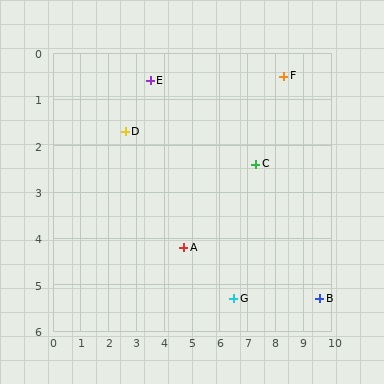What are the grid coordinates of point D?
Point D is at approximately (2.6, 1.7).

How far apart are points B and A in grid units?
Points B and A are about 5.0 grid units apart.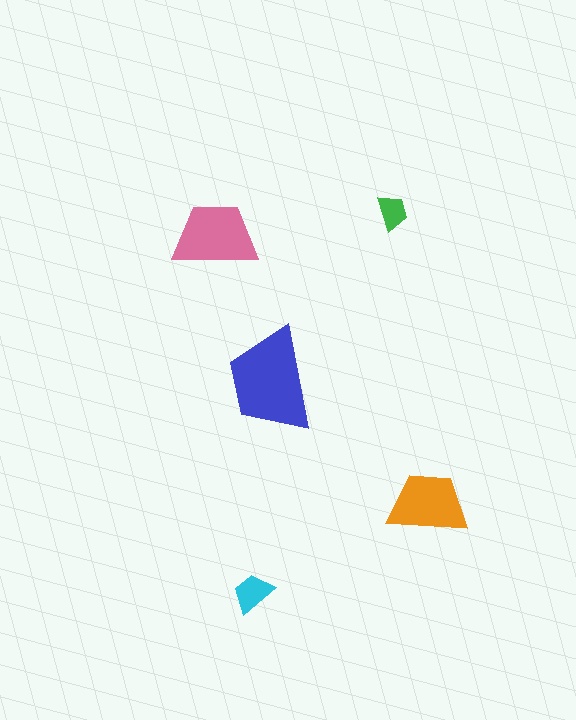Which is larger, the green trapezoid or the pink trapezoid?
The pink one.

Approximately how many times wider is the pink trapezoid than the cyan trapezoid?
About 2 times wider.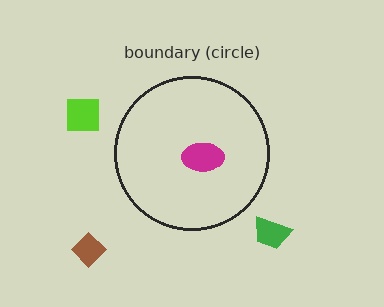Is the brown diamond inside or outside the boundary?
Outside.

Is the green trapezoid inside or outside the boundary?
Outside.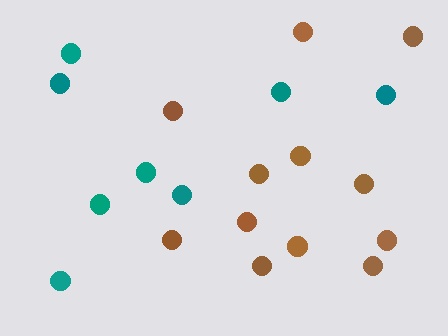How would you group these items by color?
There are 2 groups: one group of brown circles (12) and one group of teal circles (8).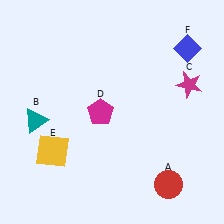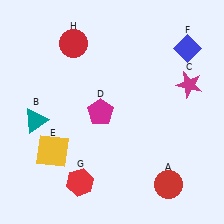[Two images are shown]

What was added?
A red hexagon (G), a red circle (H) were added in Image 2.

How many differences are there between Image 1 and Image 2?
There are 2 differences between the two images.